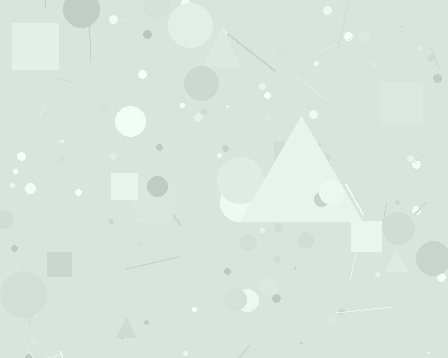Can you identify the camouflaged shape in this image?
The camouflaged shape is a triangle.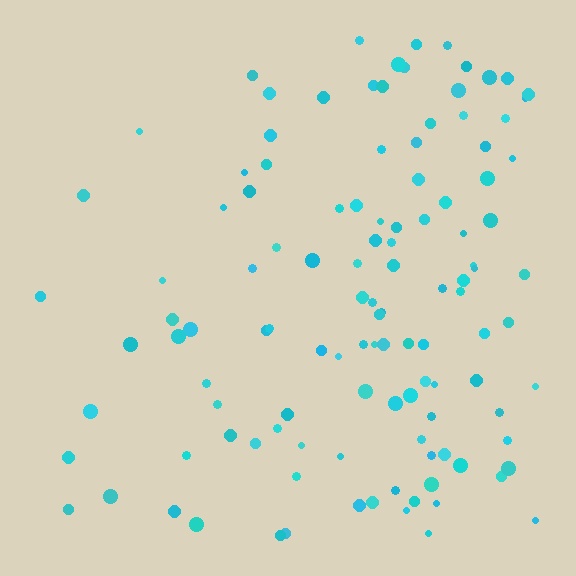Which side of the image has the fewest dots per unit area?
The left.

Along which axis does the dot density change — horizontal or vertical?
Horizontal.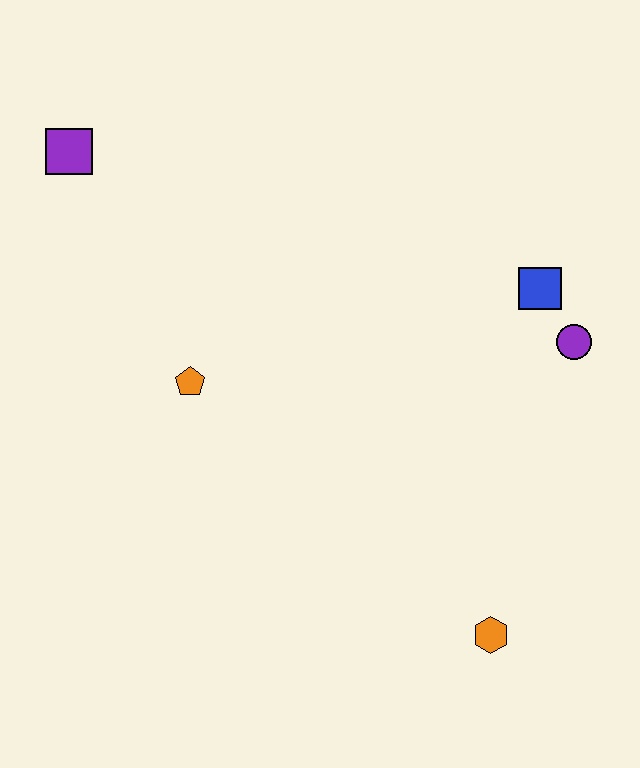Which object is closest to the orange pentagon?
The purple square is closest to the orange pentagon.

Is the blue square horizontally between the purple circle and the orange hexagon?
Yes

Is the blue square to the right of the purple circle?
No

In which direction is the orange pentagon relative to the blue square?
The orange pentagon is to the left of the blue square.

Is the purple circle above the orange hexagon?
Yes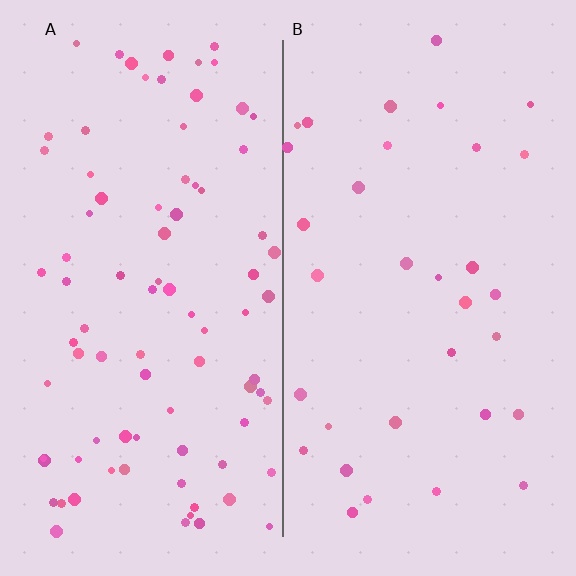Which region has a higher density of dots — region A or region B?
A (the left).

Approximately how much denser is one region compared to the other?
Approximately 2.5× — region A over region B.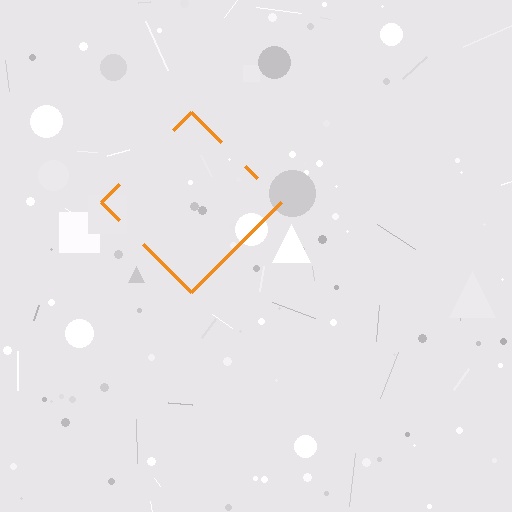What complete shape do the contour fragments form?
The contour fragments form a diamond.